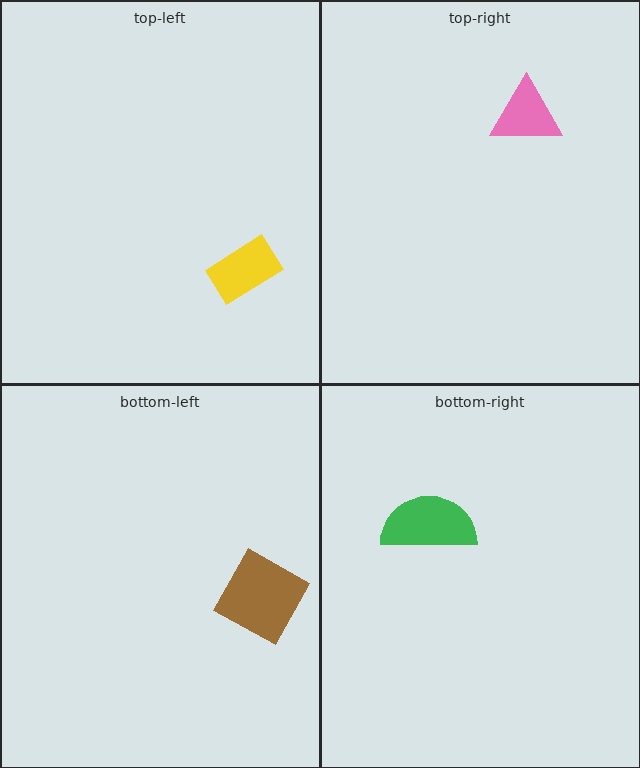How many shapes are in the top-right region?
1.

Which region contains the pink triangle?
The top-right region.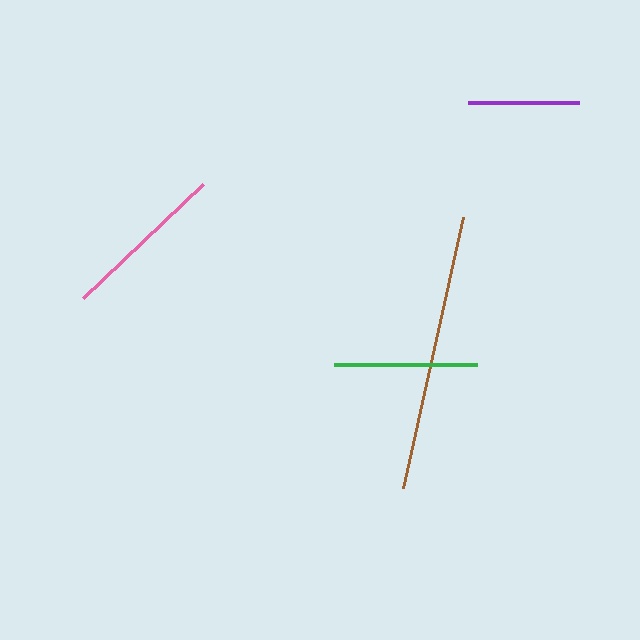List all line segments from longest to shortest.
From longest to shortest: brown, pink, green, purple.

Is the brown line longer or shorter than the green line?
The brown line is longer than the green line.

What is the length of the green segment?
The green segment is approximately 143 pixels long.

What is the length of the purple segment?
The purple segment is approximately 111 pixels long.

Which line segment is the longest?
The brown line is the longest at approximately 278 pixels.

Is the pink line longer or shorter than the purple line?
The pink line is longer than the purple line.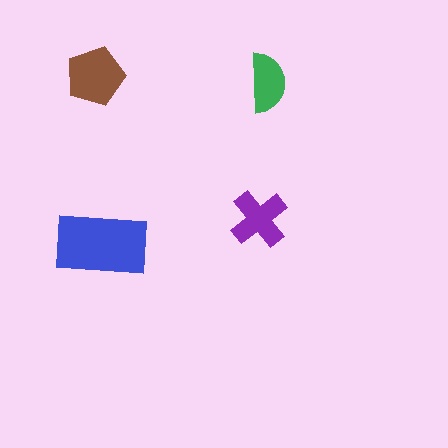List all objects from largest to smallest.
The blue rectangle, the brown pentagon, the purple cross, the green semicircle.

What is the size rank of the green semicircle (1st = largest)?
4th.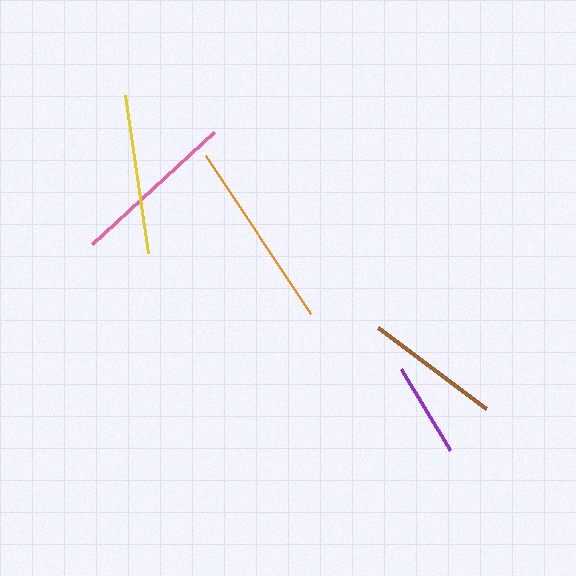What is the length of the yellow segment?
The yellow segment is approximately 159 pixels long.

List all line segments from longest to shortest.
From longest to shortest: orange, pink, yellow, brown, purple.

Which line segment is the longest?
The orange line is the longest at approximately 189 pixels.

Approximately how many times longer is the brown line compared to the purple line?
The brown line is approximately 1.4 times the length of the purple line.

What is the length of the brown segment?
The brown segment is approximately 136 pixels long.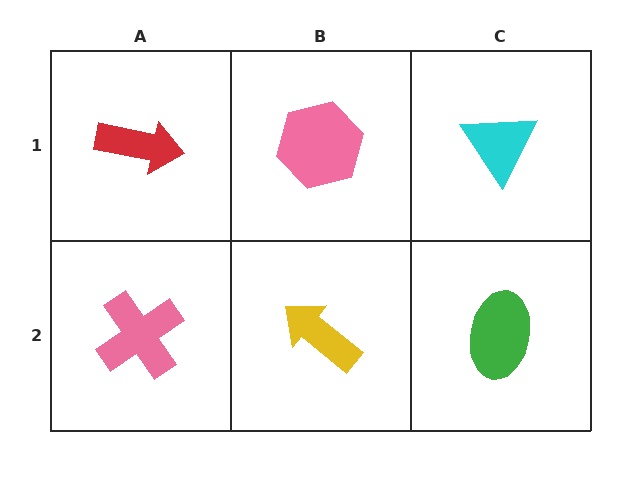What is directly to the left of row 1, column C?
A pink hexagon.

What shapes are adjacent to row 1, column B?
A yellow arrow (row 2, column B), a red arrow (row 1, column A), a cyan triangle (row 1, column C).